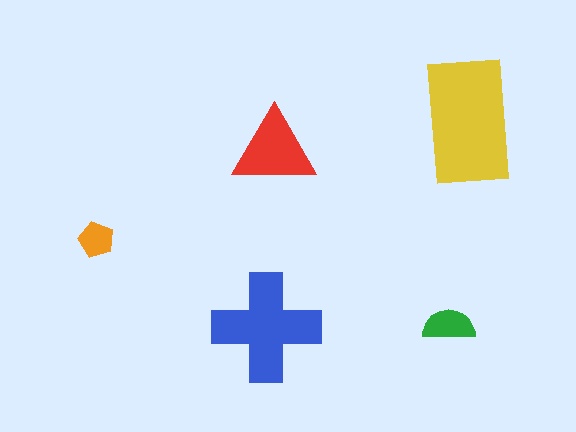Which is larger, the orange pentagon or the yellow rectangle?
The yellow rectangle.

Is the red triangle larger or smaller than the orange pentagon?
Larger.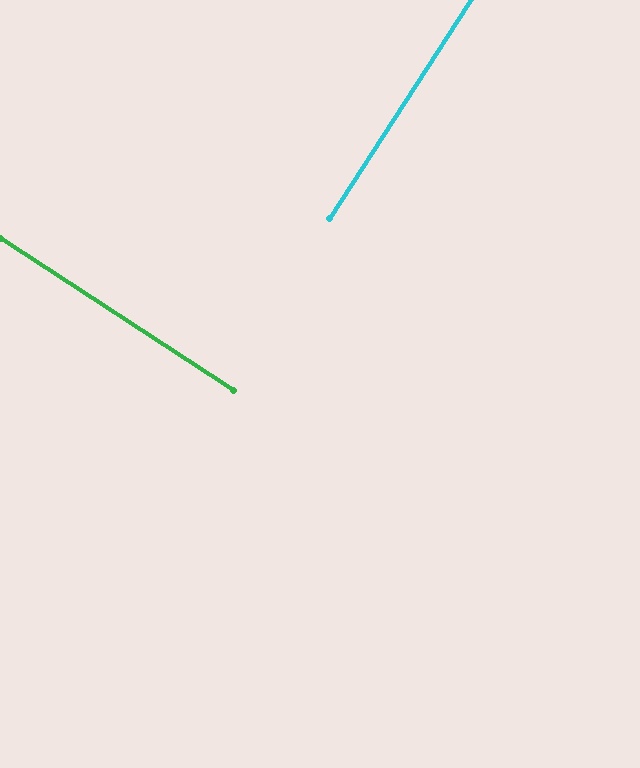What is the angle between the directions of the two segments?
Approximately 90 degrees.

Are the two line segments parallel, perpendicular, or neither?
Perpendicular — they meet at approximately 90°.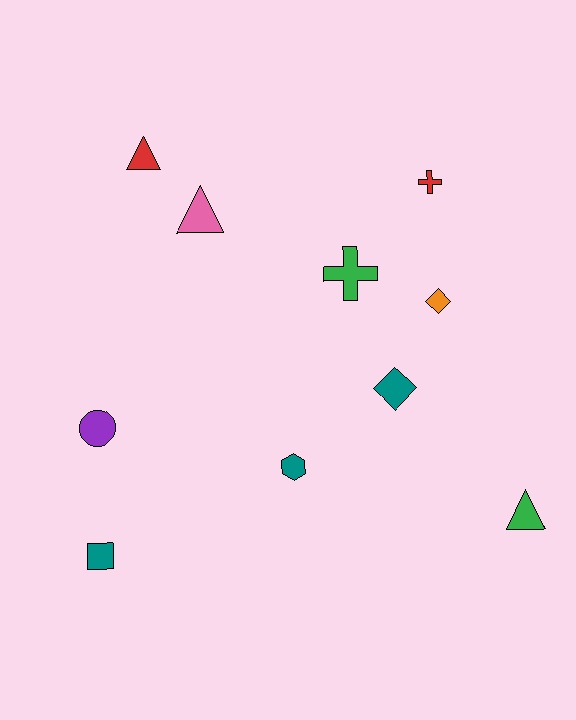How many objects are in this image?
There are 10 objects.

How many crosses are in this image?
There are 2 crosses.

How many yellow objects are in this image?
There are no yellow objects.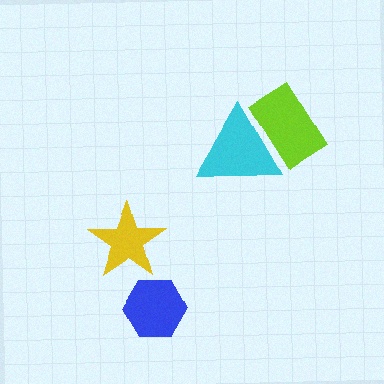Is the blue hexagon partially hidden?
No, no other shape covers it.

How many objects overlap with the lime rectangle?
1 object overlaps with the lime rectangle.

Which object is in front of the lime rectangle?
The cyan triangle is in front of the lime rectangle.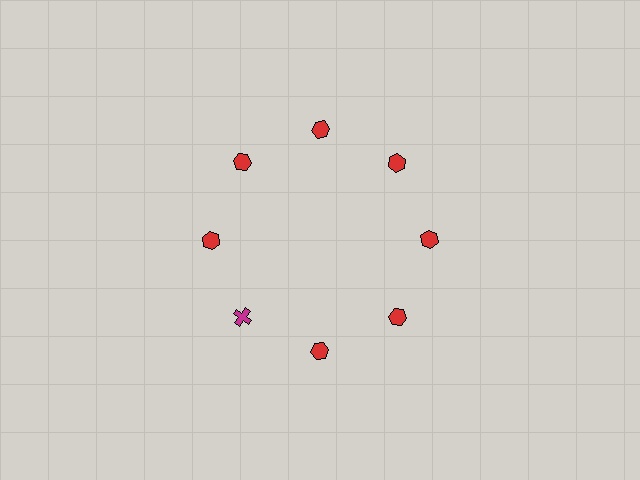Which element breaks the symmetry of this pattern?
The magenta cross at roughly the 8 o'clock position breaks the symmetry. All other shapes are red hexagons.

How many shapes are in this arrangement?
There are 8 shapes arranged in a ring pattern.